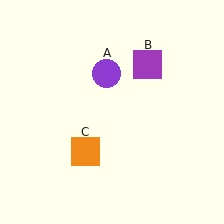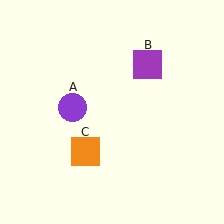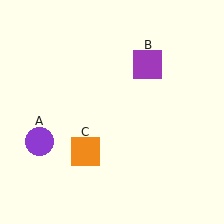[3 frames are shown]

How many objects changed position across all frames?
1 object changed position: purple circle (object A).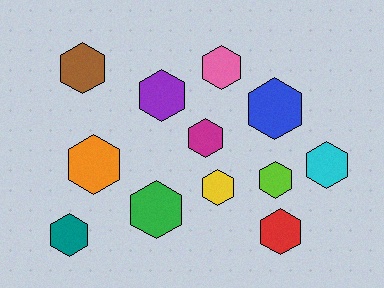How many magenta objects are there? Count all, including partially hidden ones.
There is 1 magenta object.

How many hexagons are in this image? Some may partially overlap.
There are 12 hexagons.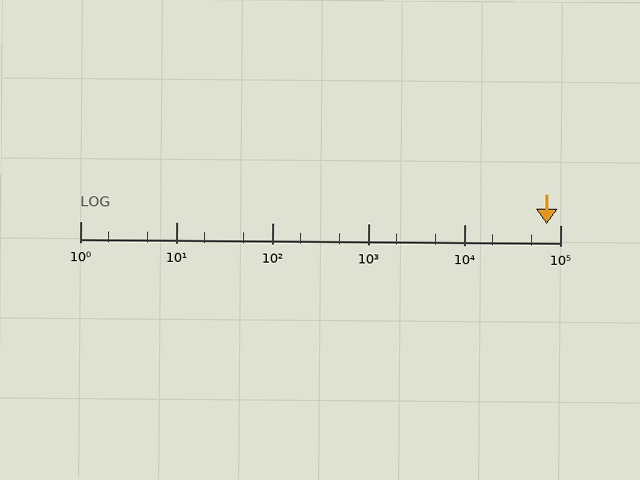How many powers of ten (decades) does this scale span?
The scale spans 5 decades, from 1 to 100000.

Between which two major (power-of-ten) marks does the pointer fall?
The pointer is between 10000 and 100000.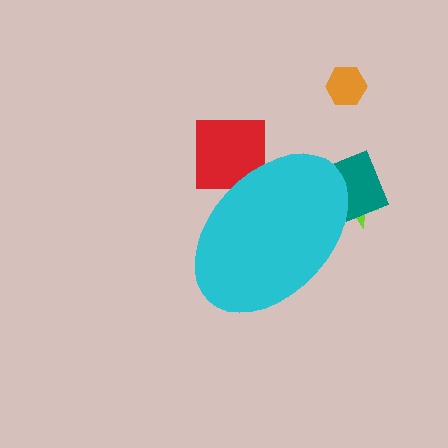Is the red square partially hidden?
Yes, the red square is partially hidden behind the cyan ellipse.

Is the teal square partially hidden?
Yes, the teal square is partially hidden behind the cyan ellipse.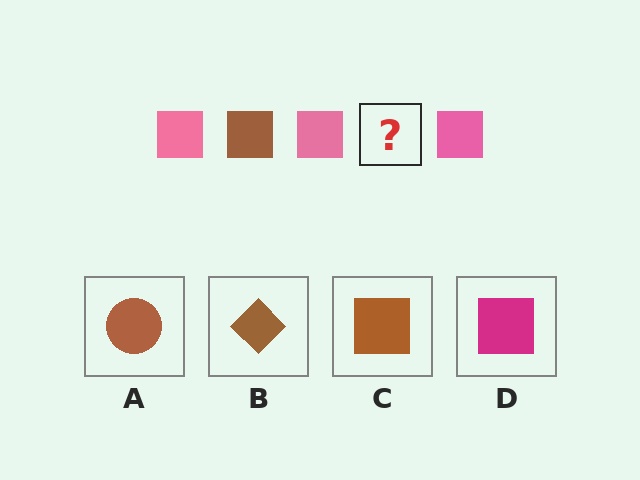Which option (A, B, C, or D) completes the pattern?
C.